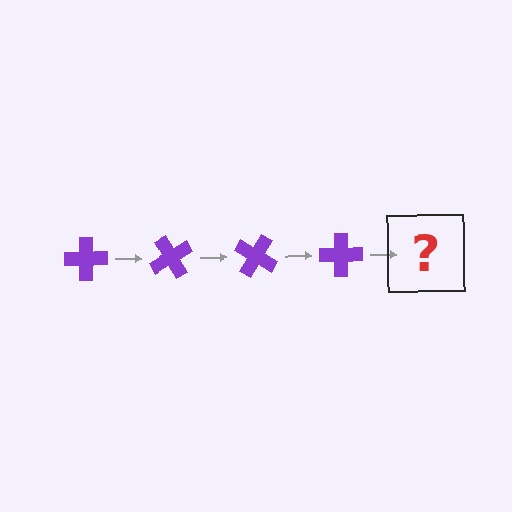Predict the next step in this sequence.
The next step is a purple cross rotated 240 degrees.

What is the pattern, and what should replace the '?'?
The pattern is that the cross rotates 60 degrees each step. The '?' should be a purple cross rotated 240 degrees.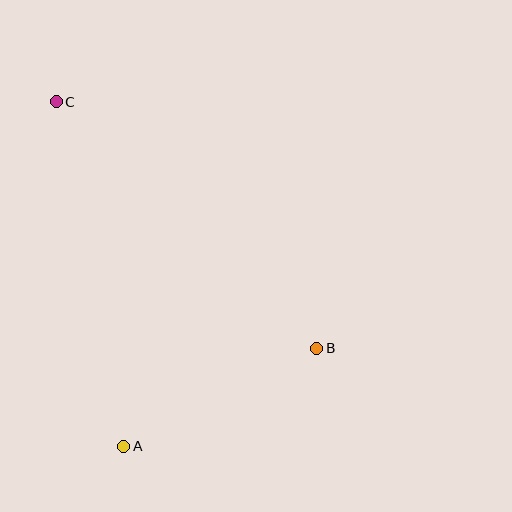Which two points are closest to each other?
Points A and B are closest to each other.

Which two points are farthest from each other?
Points B and C are farthest from each other.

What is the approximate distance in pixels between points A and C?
The distance between A and C is approximately 351 pixels.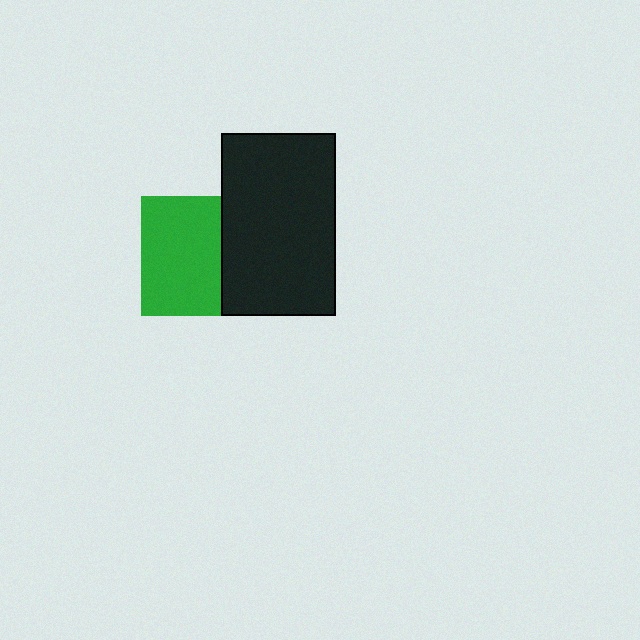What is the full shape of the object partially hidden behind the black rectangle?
The partially hidden object is a green square.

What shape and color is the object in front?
The object in front is a black rectangle.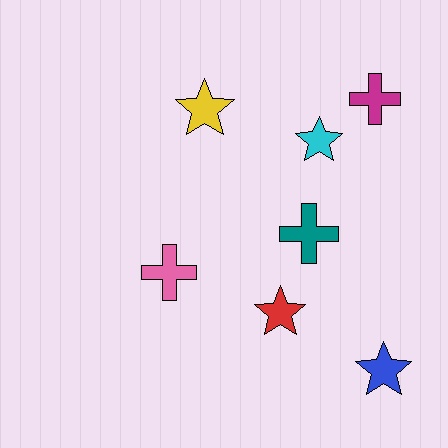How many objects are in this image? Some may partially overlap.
There are 7 objects.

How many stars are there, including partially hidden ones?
There are 4 stars.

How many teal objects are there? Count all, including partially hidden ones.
There is 1 teal object.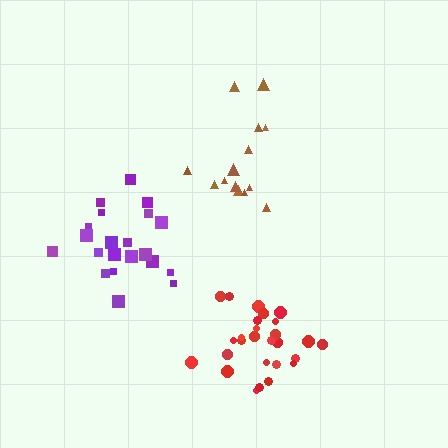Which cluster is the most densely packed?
Red.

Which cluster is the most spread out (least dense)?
Brown.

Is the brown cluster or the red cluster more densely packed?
Red.